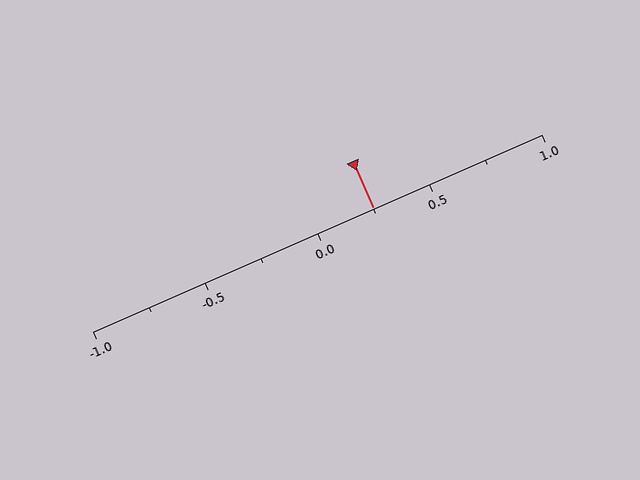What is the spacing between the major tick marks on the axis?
The major ticks are spaced 0.5 apart.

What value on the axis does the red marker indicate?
The marker indicates approximately 0.25.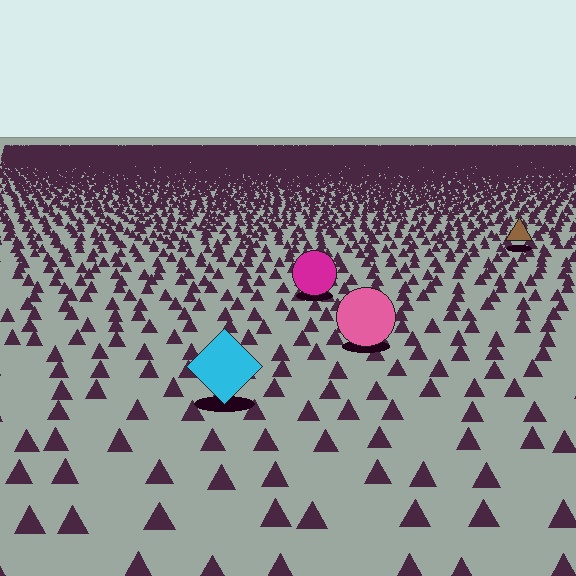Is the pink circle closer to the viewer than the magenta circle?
Yes. The pink circle is closer — you can tell from the texture gradient: the ground texture is coarser near it.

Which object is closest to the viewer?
The cyan diamond is closest. The texture marks near it are larger and more spread out.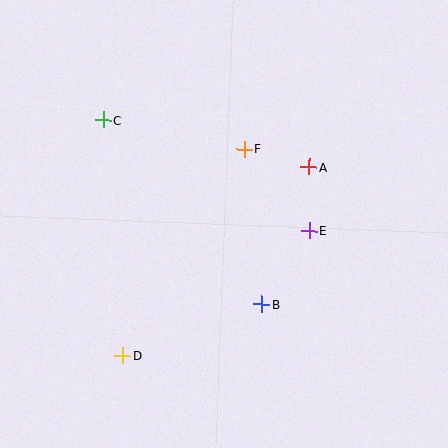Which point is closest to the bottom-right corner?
Point B is closest to the bottom-right corner.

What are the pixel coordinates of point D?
Point D is at (123, 355).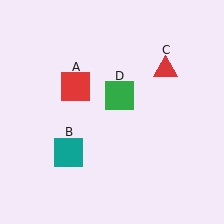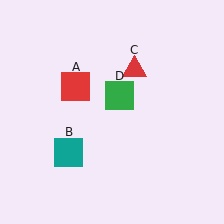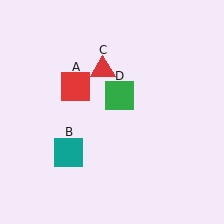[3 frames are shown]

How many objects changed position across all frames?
1 object changed position: red triangle (object C).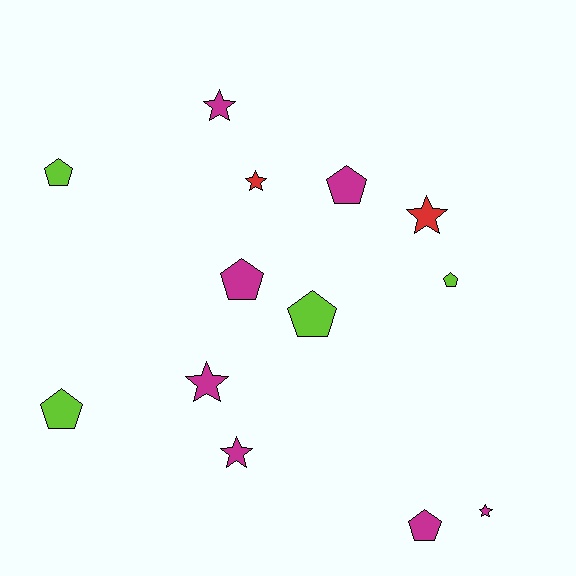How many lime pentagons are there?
There are 4 lime pentagons.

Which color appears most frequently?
Magenta, with 7 objects.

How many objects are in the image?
There are 13 objects.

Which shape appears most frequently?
Pentagon, with 7 objects.